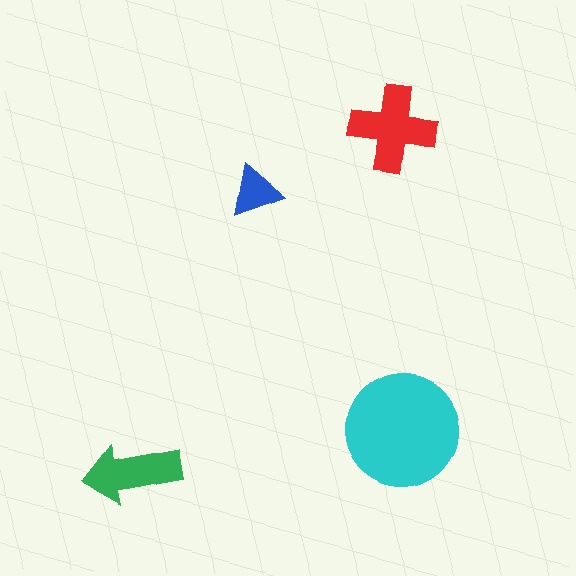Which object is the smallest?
The blue triangle.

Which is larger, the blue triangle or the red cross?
The red cross.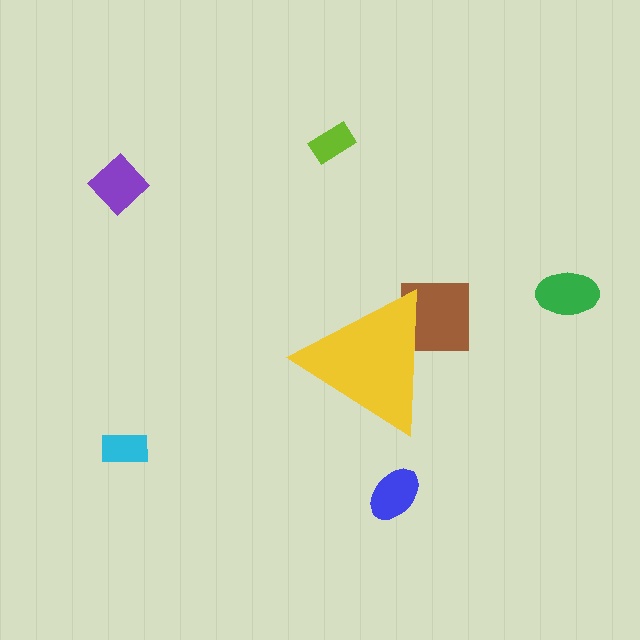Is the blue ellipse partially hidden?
No, the blue ellipse is fully visible.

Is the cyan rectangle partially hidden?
No, the cyan rectangle is fully visible.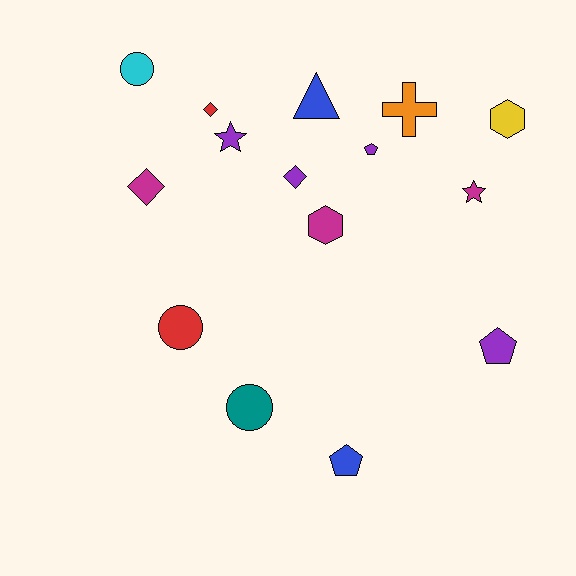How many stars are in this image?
There are 2 stars.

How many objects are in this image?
There are 15 objects.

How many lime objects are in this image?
There are no lime objects.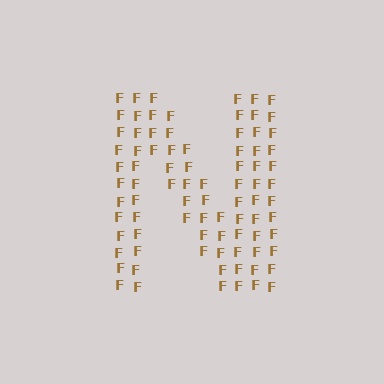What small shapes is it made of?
It is made of small letter F's.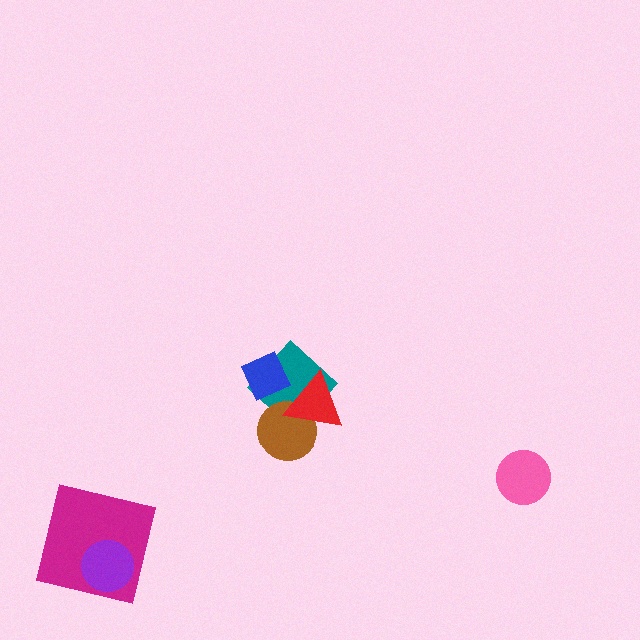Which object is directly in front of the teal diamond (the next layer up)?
The blue diamond is directly in front of the teal diamond.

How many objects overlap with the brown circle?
2 objects overlap with the brown circle.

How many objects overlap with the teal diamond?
3 objects overlap with the teal diamond.